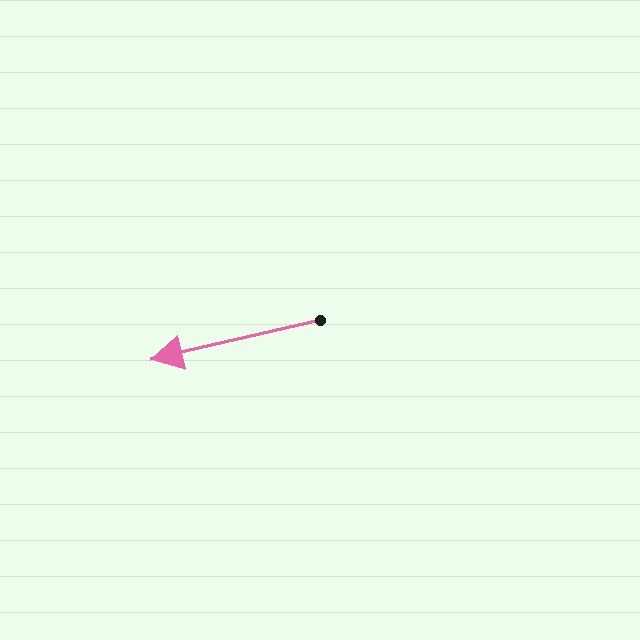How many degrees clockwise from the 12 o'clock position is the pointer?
Approximately 257 degrees.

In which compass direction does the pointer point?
West.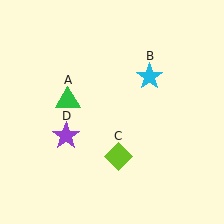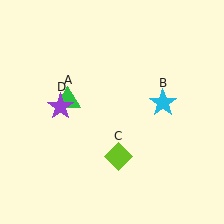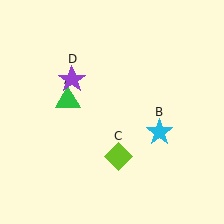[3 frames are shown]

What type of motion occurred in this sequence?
The cyan star (object B), purple star (object D) rotated clockwise around the center of the scene.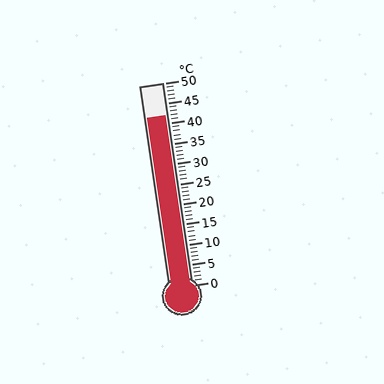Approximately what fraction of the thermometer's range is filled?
The thermometer is filled to approximately 85% of its range.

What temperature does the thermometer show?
The thermometer shows approximately 42°C.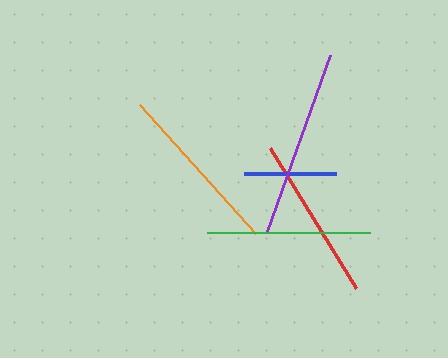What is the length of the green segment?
The green segment is approximately 163 pixels long.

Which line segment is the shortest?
The blue line is the shortest at approximately 92 pixels.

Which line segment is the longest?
The purple line is the longest at approximately 187 pixels.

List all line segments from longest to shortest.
From longest to shortest: purple, orange, red, green, blue.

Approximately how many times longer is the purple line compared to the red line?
The purple line is approximately 1.1 times the length of the red line.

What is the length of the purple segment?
The purple segment is approximately 187 pixels long.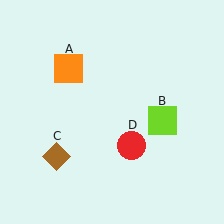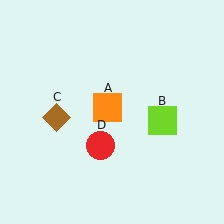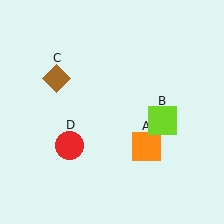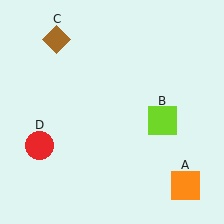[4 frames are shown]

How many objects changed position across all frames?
3 objects changed position: orange square (object A), brown diamond (object C), red circle (object D).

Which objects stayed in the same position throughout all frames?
Lime square (object B) remained stationary.